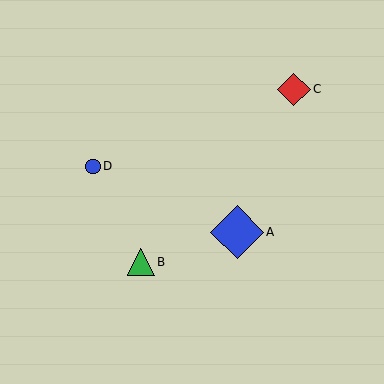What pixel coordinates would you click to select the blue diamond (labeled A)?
Click at (237, 232) to select the blue diamond A.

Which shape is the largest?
The blue diamond (labeled A) is the largest.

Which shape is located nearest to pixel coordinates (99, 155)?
The blue circle (labeled D) at (93, 166) is nearest to that location.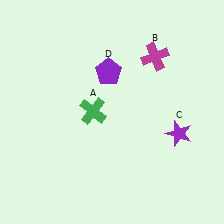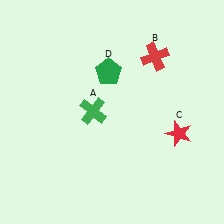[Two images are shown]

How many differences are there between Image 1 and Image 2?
There are 3 differences between the two images.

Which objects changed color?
B changed from magenta to red. C changed from purple to red. D changed from purple to green.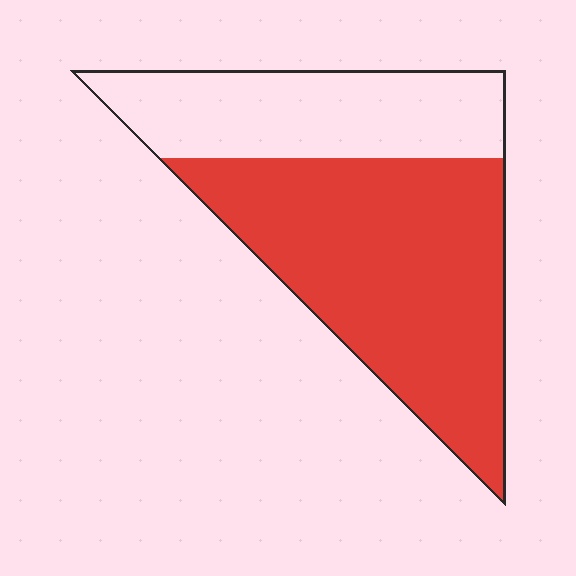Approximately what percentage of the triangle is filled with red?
Approximately 65%.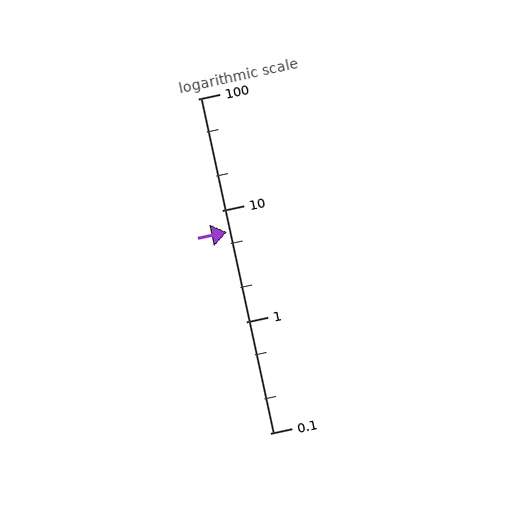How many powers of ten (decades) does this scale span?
The scale spans 3 decades, from 0.1 to 100.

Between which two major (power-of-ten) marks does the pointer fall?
The pointer is between 1 and 10.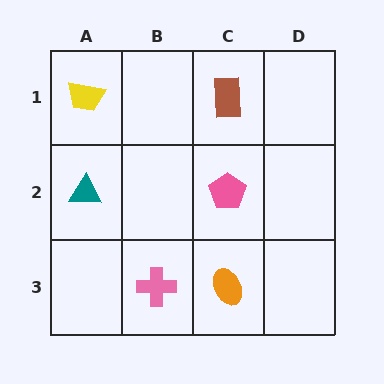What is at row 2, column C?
A pink pentagon.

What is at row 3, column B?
A pink cross.